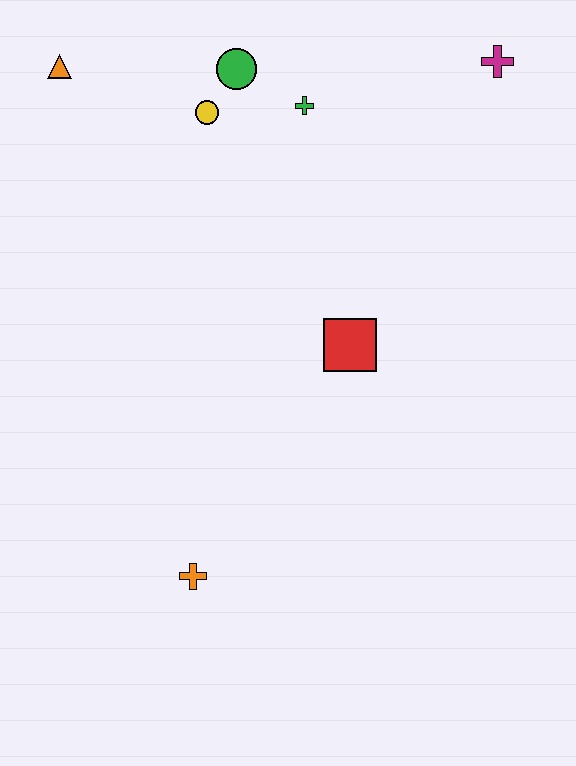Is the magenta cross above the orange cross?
Yes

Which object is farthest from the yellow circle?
The orange cross is farthest from the yellow circle.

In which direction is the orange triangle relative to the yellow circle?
The orange triangle is to the left of the yellow circle.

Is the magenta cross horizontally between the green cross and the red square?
No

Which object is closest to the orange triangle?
The yellow circle is closest to the orange triangle.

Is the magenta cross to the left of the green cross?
No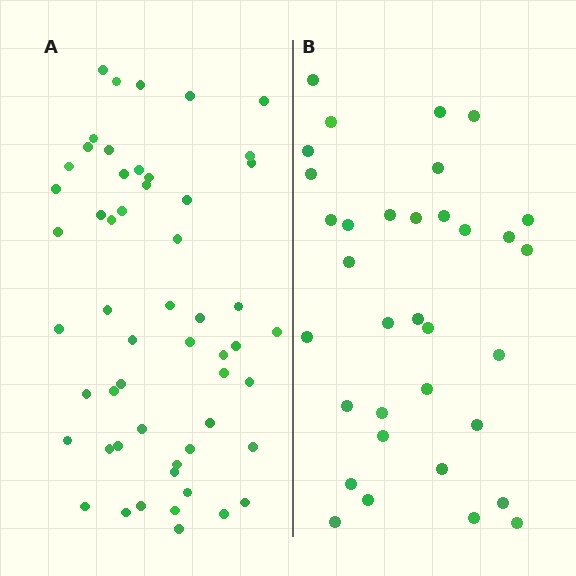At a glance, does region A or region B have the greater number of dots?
Region A (the left region) has more dots.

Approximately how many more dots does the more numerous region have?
Region A has approximately 20 more dots than region B.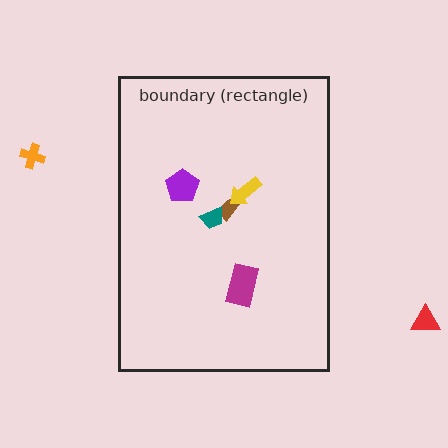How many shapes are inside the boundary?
5 inside, 2 outside.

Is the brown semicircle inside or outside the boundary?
Inside.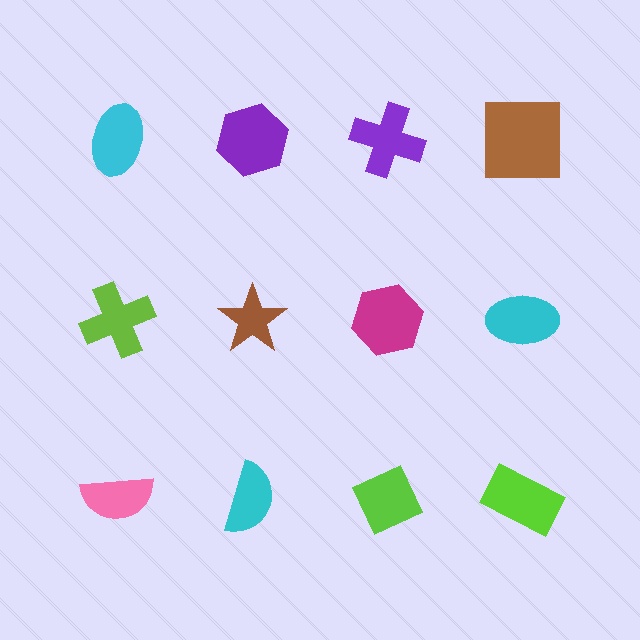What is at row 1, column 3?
A purple cross.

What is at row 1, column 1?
A cyan ellipse.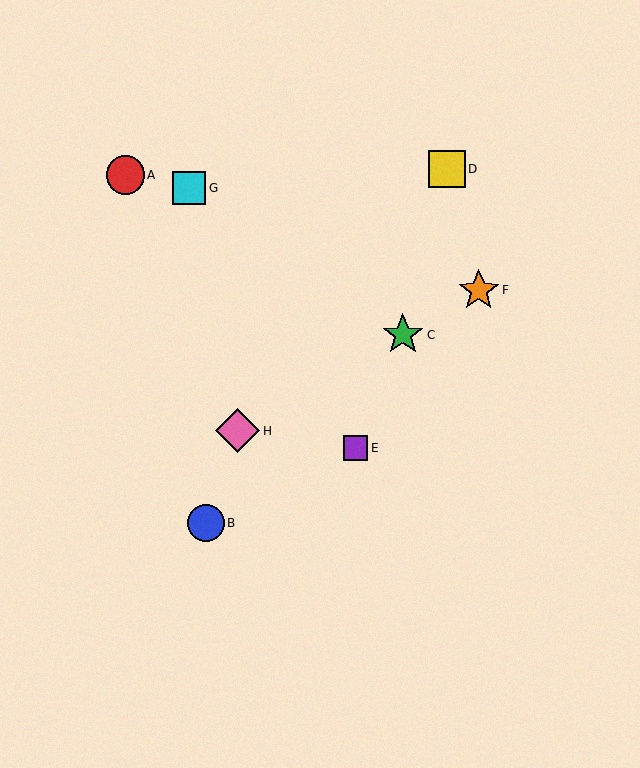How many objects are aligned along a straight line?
3 objects (C, F, H) are aligned along a straight line.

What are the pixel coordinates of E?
Object E is at (355, 448).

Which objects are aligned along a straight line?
Objects C, F, H are aligned along a straight line.